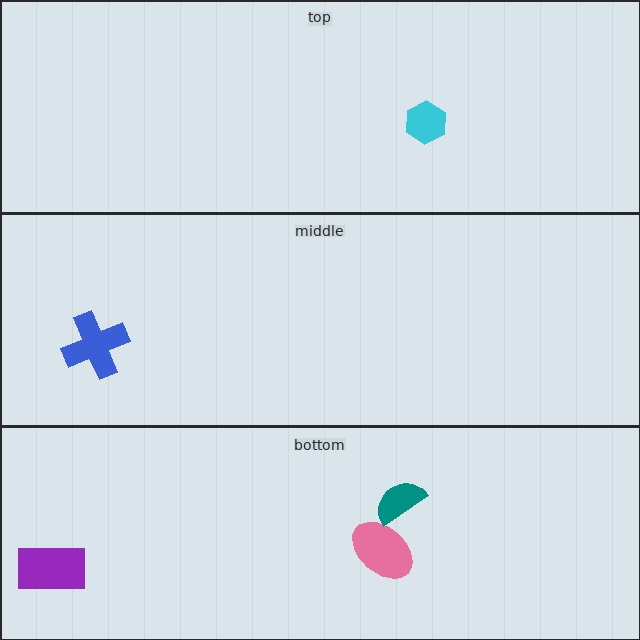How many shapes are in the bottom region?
3.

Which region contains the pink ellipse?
The bottom region.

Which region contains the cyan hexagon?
The top region.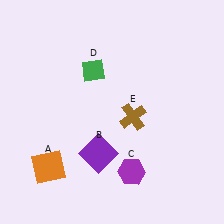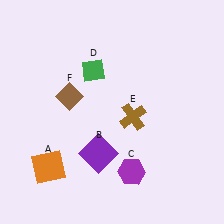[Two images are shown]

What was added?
A brown diamond (F) was added in Image 2.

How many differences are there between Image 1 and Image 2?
There is 1 difference between the two images.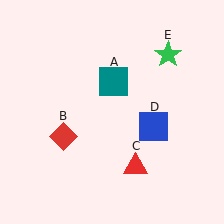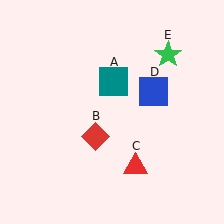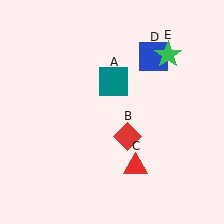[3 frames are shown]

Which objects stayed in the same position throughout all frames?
Teal square (object A) and red triangle (object C) and green star (object E) remained stationary.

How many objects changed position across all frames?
2 objects changed position: red diamond (object B), blue square (object D).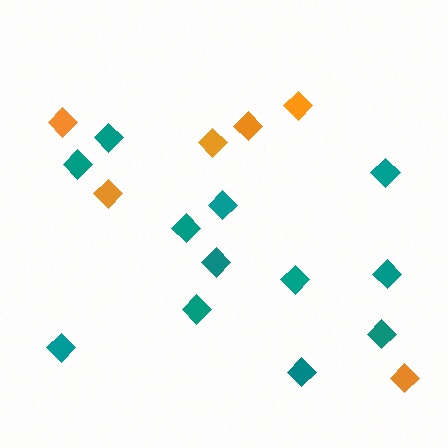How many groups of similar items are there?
There are 2 groups: one group of teal diamonds (12) and one group of orange diamonds (6).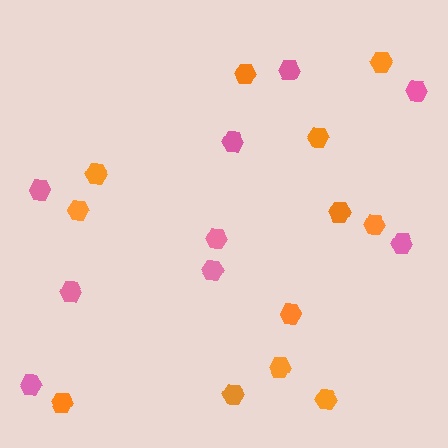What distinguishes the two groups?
There are 2 groups: one group of pink hexagons (9) and one group of orange hexagons (12).